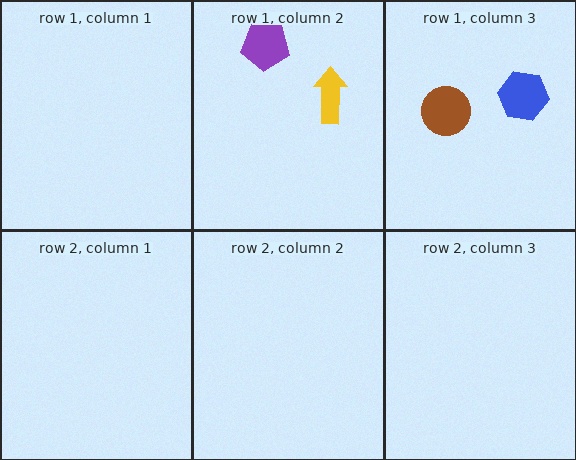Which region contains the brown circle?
The row 1, column 3 region.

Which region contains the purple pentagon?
The row 1, column 2 region.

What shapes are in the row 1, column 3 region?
The brown circle, the blue hexagon.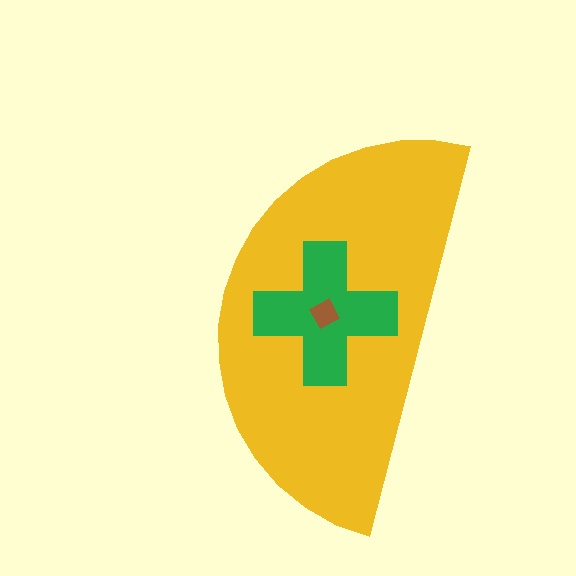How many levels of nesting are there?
3.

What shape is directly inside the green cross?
The brown diamond.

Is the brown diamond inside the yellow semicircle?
Yes.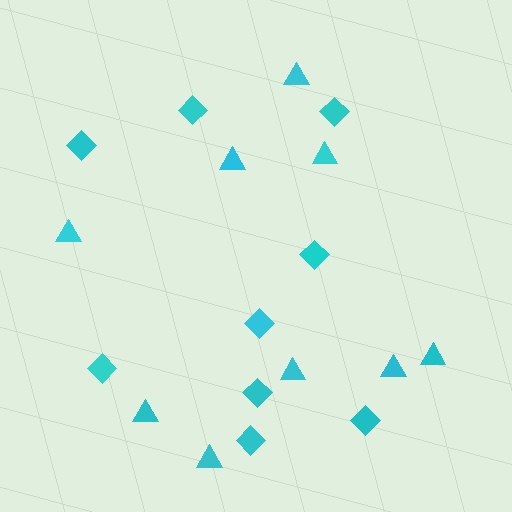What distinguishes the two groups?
There are 2 groups: one group of diamonds (9) and one group of triangles (9).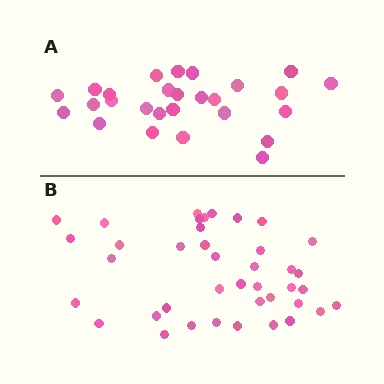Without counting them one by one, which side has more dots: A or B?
Region B (the bottom region) has more dots.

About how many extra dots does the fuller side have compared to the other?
Region B has approximately 15 more dots than region A.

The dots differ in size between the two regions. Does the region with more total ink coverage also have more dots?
No. Region A has more total ink coverage because its dots are larger, but region B actually contains more individual dots. Total area can be misleading — the number of items is what matters here.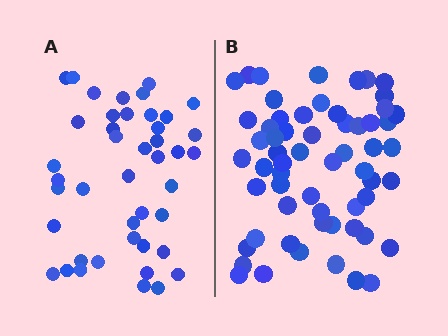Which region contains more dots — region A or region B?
Region B (the right region) has more dots.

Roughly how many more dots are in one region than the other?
Region B has approximately 15 more dots than region A.